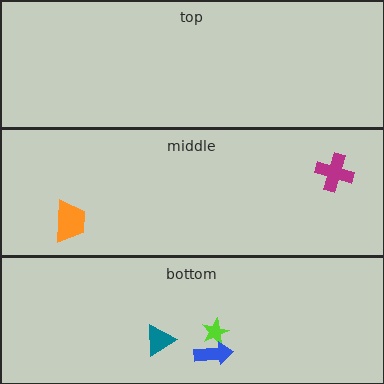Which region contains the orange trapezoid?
The middle region.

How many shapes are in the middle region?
2.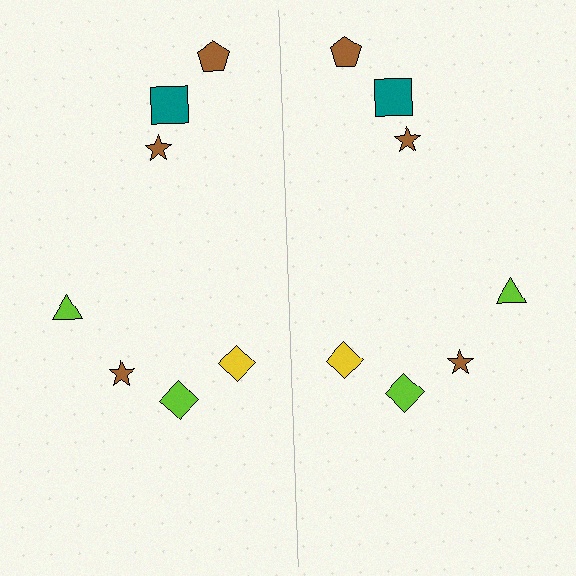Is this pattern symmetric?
Yes, this pattern has bilateral (reflection) symmetry.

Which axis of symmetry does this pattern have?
The pattern has a vertical axis of symmetry running through the center of the image.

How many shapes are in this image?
There are 14 shapes in this image.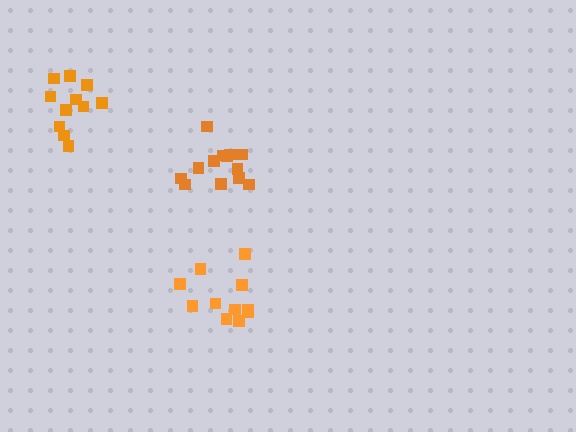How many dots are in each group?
Group 1: 11 dots, Group 2: 11 dots, Group 3: 13 dots (35 total).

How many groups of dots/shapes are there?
There are 3 groups.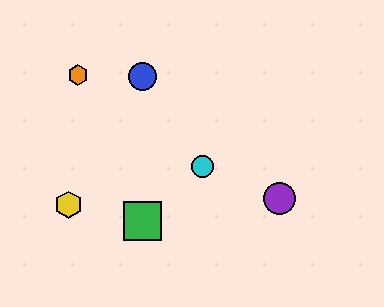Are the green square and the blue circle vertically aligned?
Yes, both are at x≈143.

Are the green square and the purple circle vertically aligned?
No, the green square is at x≈143 and the purple circle is at x≈279.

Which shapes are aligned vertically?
The red hexagon, the blue circle, the green square are aligned vertically.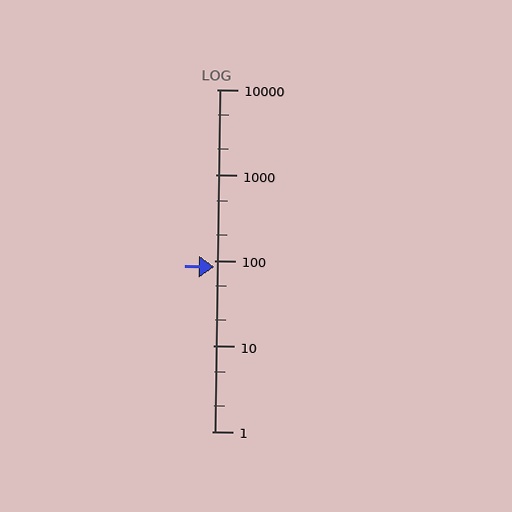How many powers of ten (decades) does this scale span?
The scale spans 4 decades, from 1 to 10000.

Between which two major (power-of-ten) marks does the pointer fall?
The pointer is between 10 and 100.